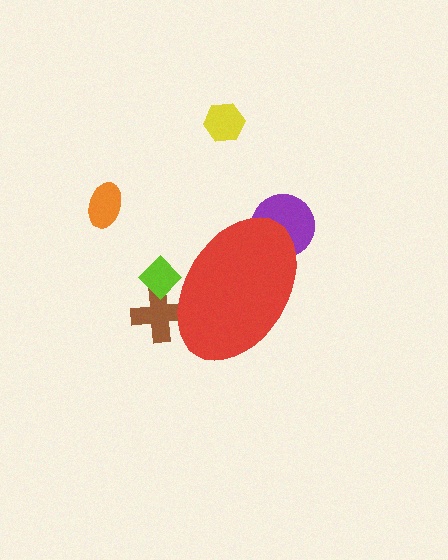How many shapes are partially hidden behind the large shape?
3 shapes are partially hidden.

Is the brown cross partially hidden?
Yes, the brown cross is partially hidden behind the red ellipse.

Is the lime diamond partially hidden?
Yes, the lime diamond is partially hidden behind the red ellipse.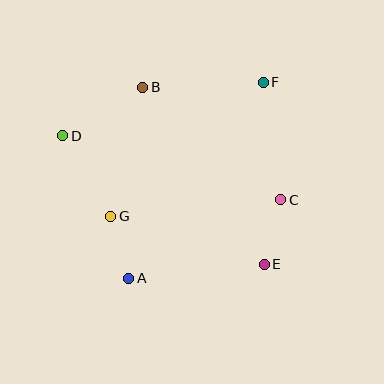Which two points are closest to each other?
Points A and G are closest to each other.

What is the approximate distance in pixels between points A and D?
The distance between A and D is approximately 157 pixels.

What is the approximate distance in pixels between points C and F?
The distance between C and F is approximately 118 pixels.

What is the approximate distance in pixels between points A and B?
The distance between A and B is approximately 192 pixels.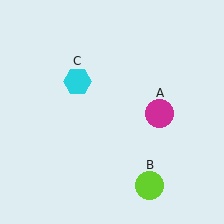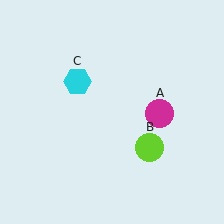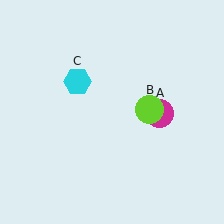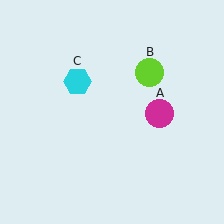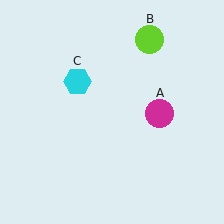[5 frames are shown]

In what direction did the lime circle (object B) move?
The lime circle (object B) moved up.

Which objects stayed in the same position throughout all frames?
Magenta circle (object A) and cyan hexagon (object C) remained stationary.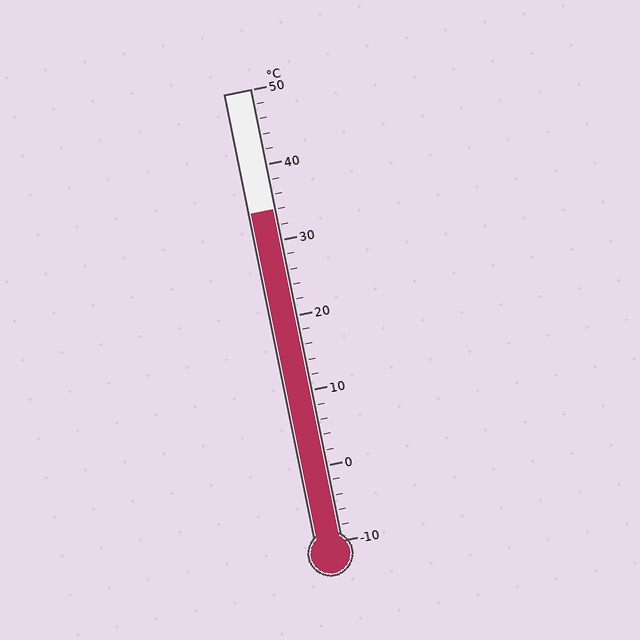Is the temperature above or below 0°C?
The temperature is above 0°C.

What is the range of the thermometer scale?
The thermometer scale ranges from -10°C to 50°C.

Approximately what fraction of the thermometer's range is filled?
The thermometer is filled to approximately 75% of its range.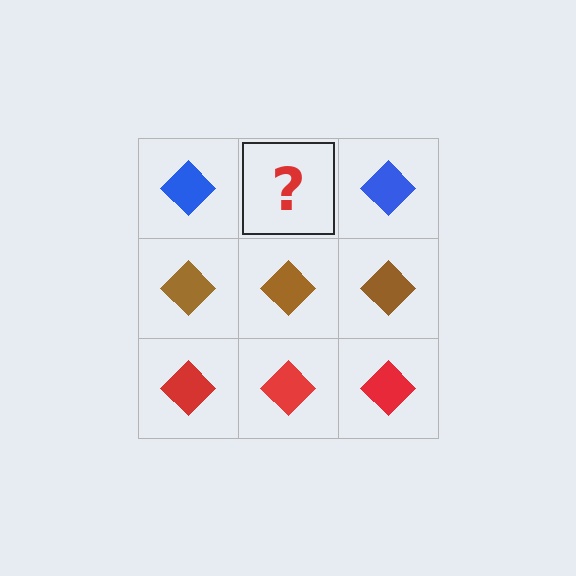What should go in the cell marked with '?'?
The missing cell should contain a blue diamond.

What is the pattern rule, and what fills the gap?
The rule is that each row has a consistent color. The gap should be filled with a blue diamond.